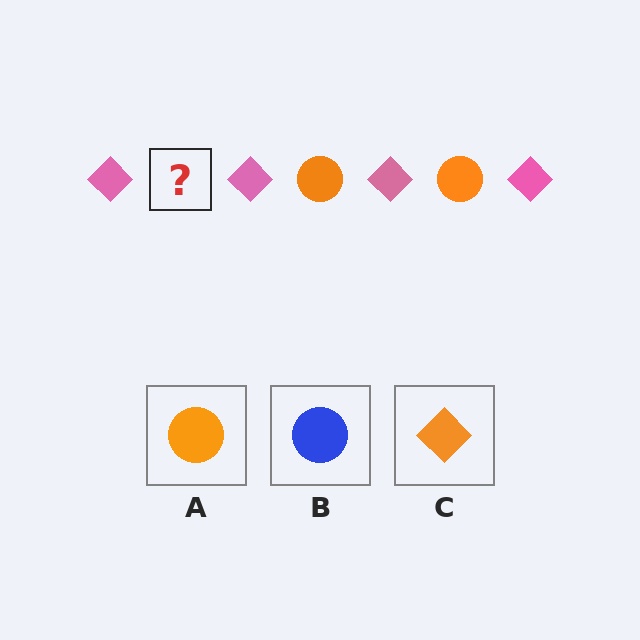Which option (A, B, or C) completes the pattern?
A.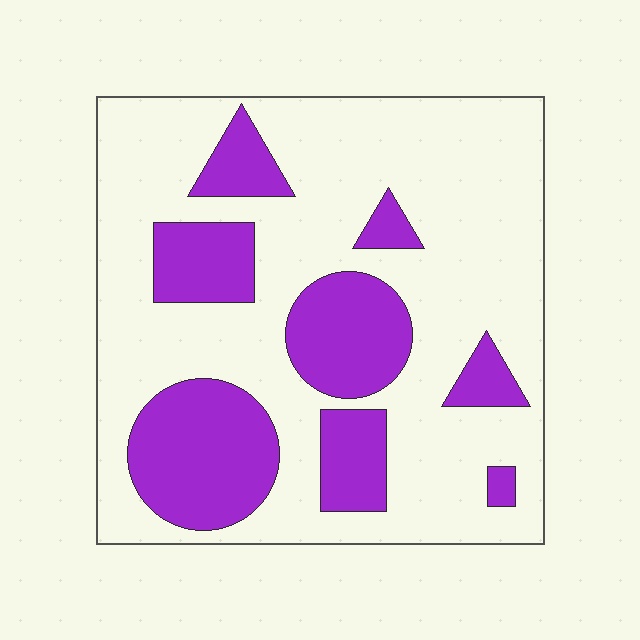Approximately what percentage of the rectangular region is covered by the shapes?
Approximately 30%.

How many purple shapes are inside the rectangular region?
8.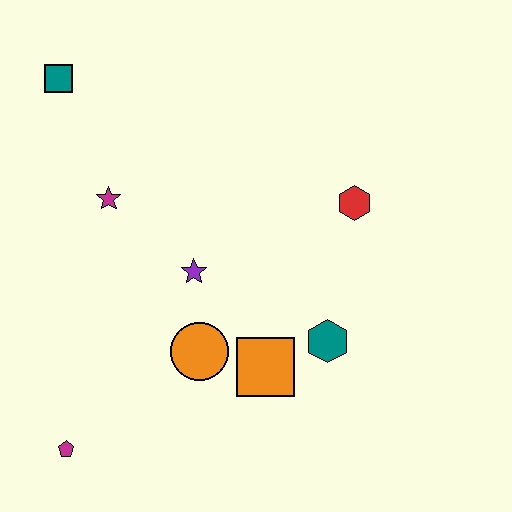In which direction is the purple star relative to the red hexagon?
The purple star is to the left of the red hexagon.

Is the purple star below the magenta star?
Yes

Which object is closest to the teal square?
The magenta star is closest to the teal square.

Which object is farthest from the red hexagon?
The magenta pentagon is farthest from the red hexagon.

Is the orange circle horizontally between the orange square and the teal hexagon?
No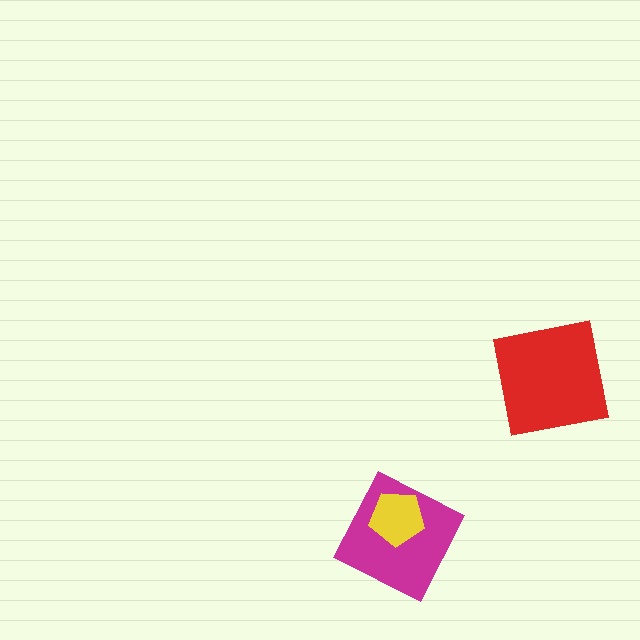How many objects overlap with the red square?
0 objects overlap with the red square.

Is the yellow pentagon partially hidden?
No, no other shape covers it.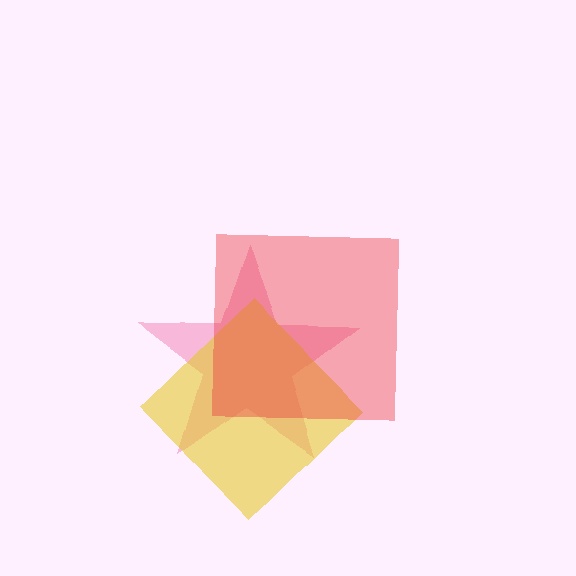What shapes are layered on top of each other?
The layered shapes are: a pink star, a yellow diamond, a red square.